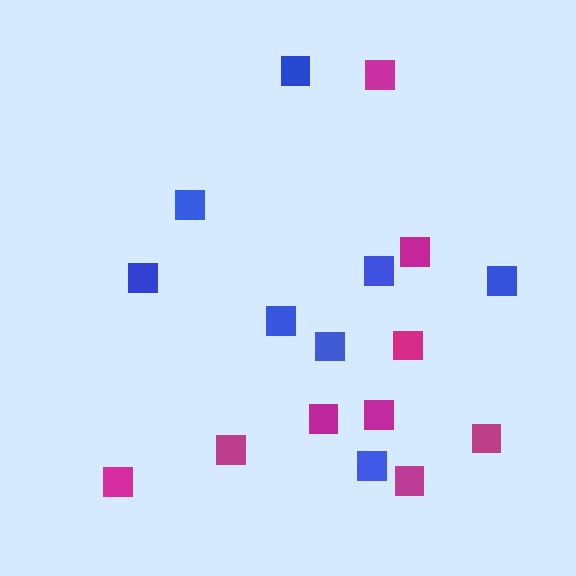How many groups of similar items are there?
There are 2 groups: one group of magenta squares (9) and one group of blue squares (8).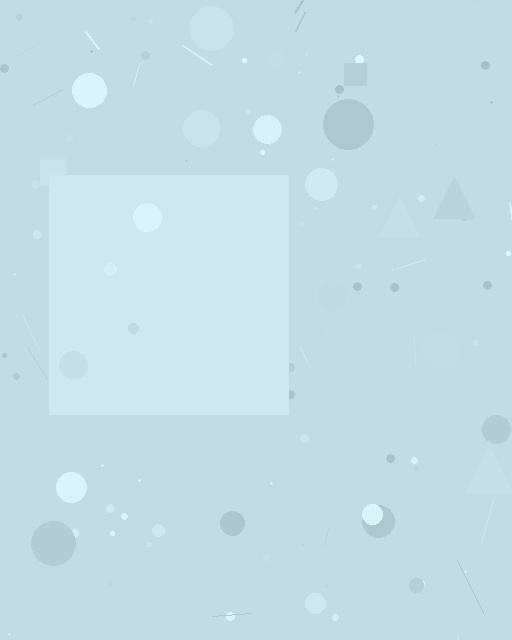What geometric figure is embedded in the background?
A square is embedded in the background.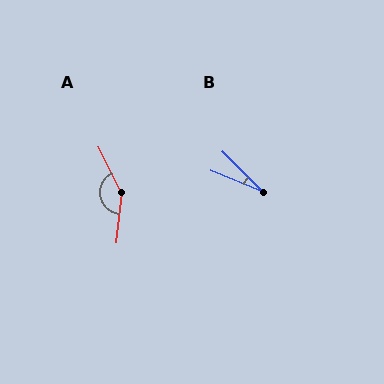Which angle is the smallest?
B, at approximately 23 degrees.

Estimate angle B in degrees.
Approximately 23 degrees.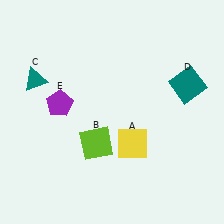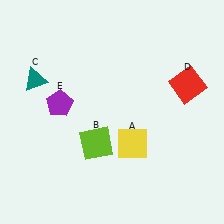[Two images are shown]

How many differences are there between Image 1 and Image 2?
There is 1 difference between the two images.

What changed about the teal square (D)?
In Image 1, D is teal. In Image 2, it changed to red.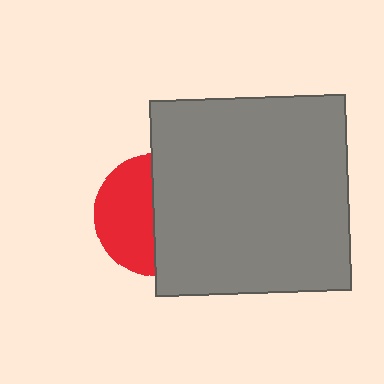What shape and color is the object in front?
The object in front is a gray square.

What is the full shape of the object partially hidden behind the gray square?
The partially hidden object is a red circle.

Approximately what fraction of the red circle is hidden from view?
Roughly 54% of the red circle is hidden behind the gray square.